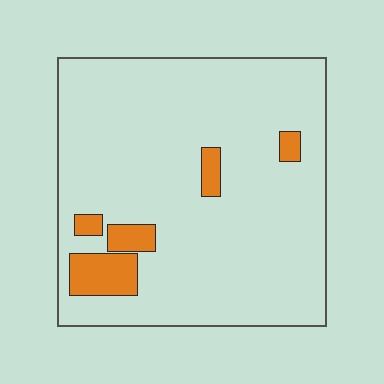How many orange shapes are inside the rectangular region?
5.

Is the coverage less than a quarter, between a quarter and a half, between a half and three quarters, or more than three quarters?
Less than a quarter.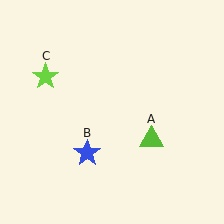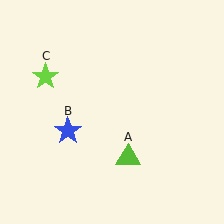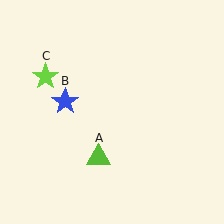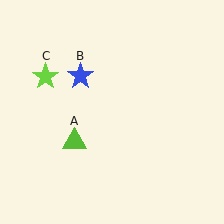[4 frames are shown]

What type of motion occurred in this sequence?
The lime triangle (object A), blue star (object B) rotated clockwise around the center of the scene.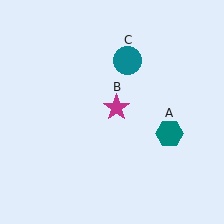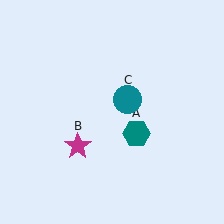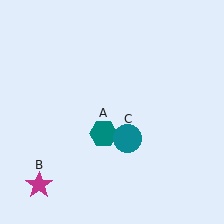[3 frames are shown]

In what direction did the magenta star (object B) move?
The magenta star (object B) moved down and to the left.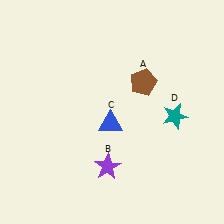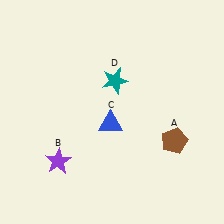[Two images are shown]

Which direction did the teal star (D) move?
The teal star (D) moved left.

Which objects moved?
The objects that moved are: the brown pentagon (A), the purple star (B), the teal star (D).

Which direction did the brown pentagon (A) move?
The brown pentagon (A) moved down.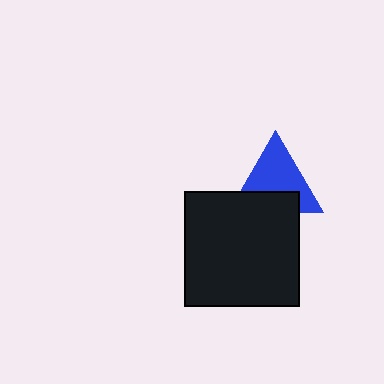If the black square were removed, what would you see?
You would see the complete blue triangle.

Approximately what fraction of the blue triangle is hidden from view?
Roughly 36% of the blue triangle is hidden behind the black square.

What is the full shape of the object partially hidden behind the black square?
The partially hidden object is a blue triangle.